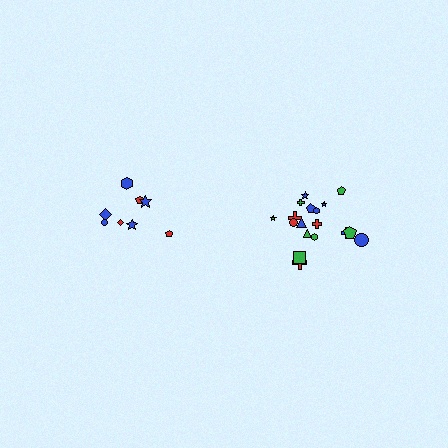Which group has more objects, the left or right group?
The right group.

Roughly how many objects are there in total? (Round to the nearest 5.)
Roughly 25 objects in total.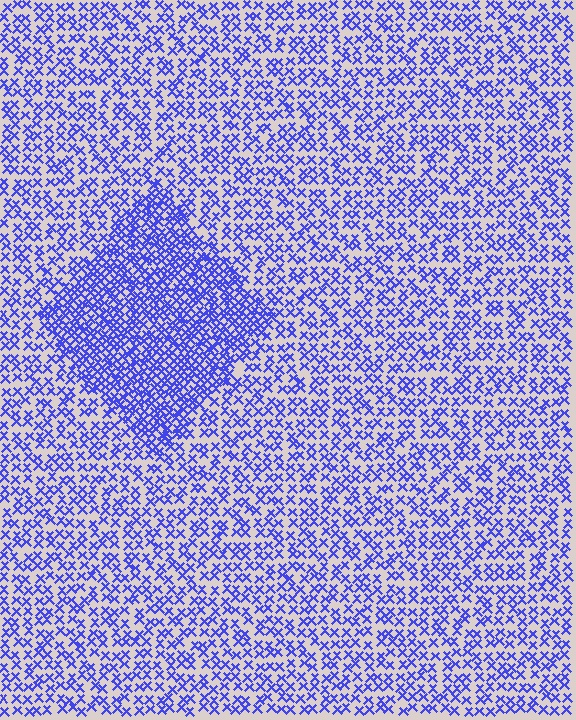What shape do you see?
I see a diamond.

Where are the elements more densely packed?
The elements are more densely packed inside the diamond boundary.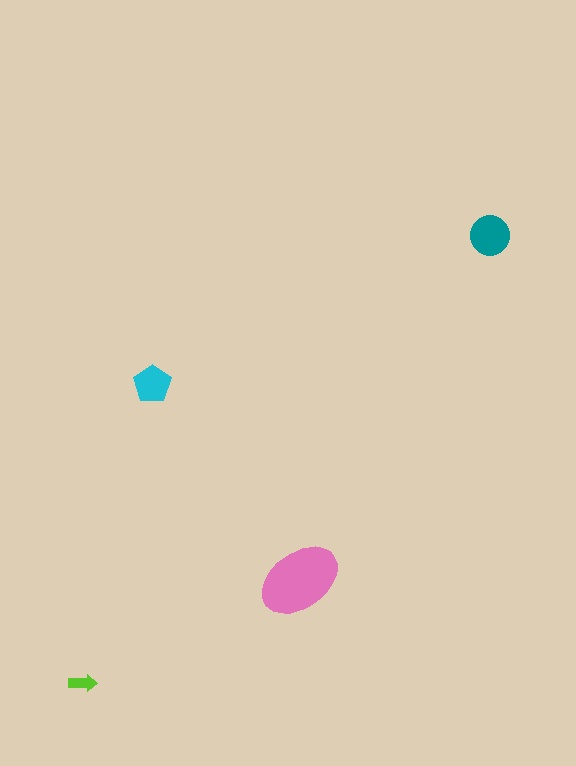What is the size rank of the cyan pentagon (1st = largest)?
3rd.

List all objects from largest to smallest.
The pink ellipse, the teal circle, the cyan pentagon, the lime arrow.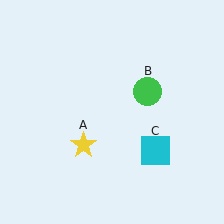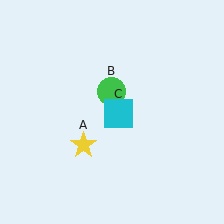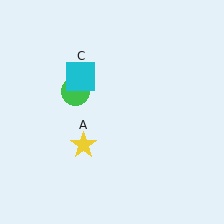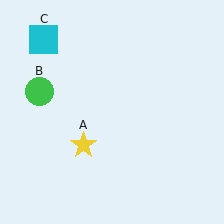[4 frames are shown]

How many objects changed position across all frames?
2 objects changed position: green circle (object B), cyan square (object C).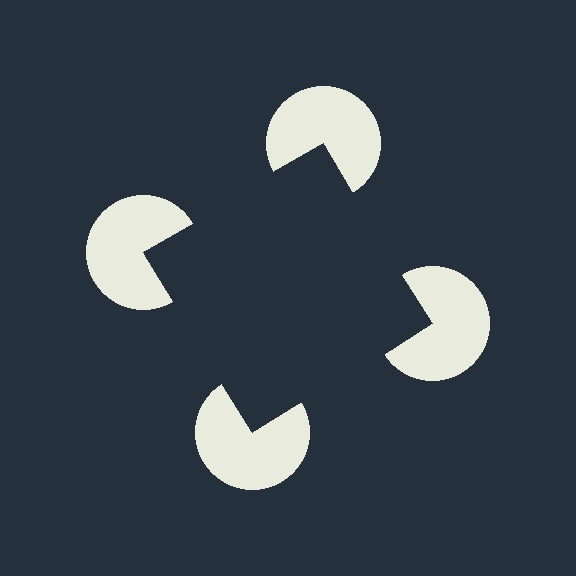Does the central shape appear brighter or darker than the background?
It typically appears slightly darker than the background, even though no actual brightness change is drawn.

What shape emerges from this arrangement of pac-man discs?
An illusory square — its edges are inferred from the aligned wedge cuts in the pac-man discs, not physically drawn.